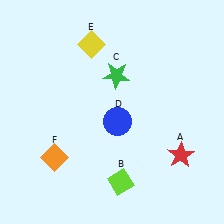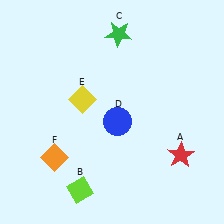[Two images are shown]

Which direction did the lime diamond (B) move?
The lime diamond (B) moved left.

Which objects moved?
The objects that moved are: the lime diamond (B), the green star (C), the yellow diamond (E).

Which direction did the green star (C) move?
The green star (C) moved up.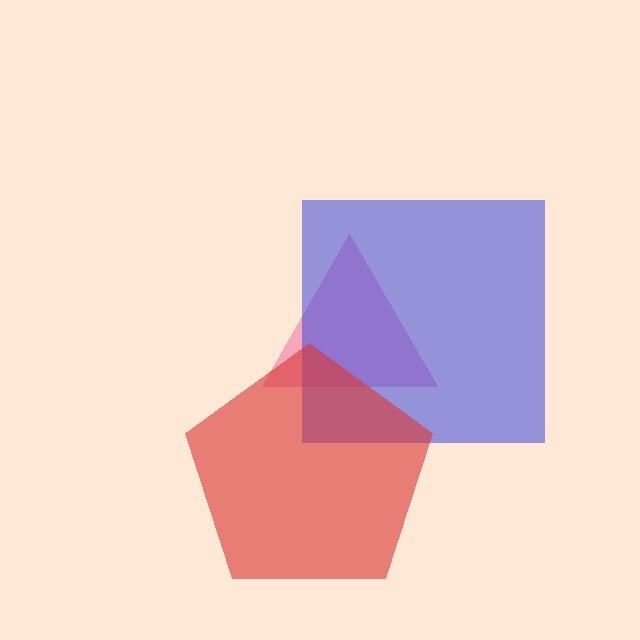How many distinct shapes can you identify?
There are 3 distinct shapes: a pink triangle, a blue square, a red pentagon.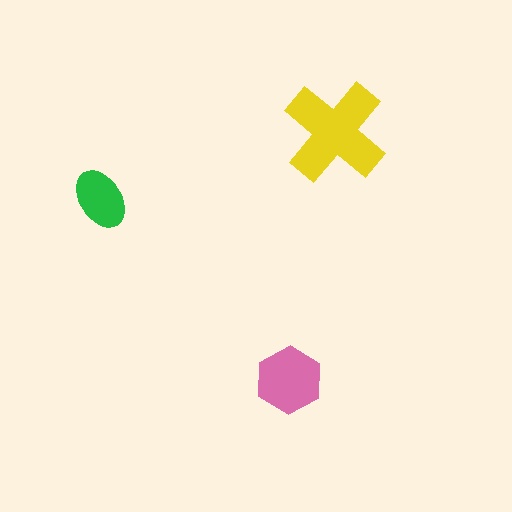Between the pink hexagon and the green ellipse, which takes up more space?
The pink hexagon.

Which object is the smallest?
The green ellipse.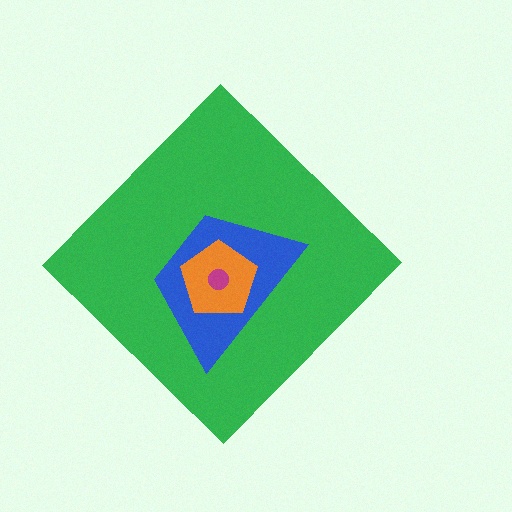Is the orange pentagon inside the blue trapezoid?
Yes.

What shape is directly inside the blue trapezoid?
The orange pentagon.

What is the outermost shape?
The green diamond.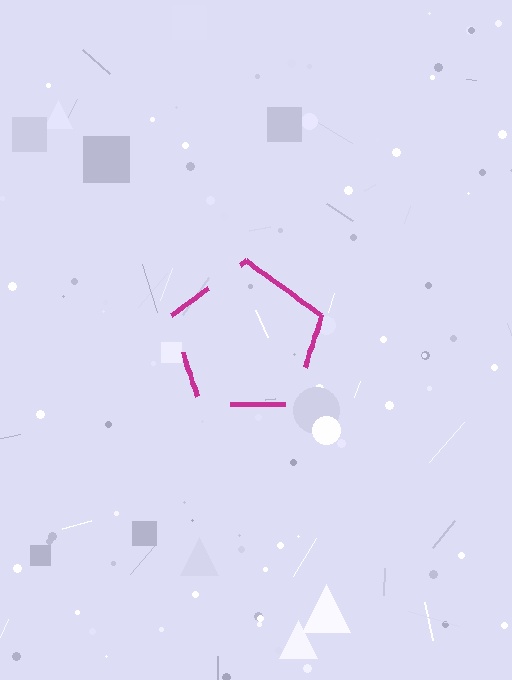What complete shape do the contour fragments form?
The contour fragments form a pentagon.